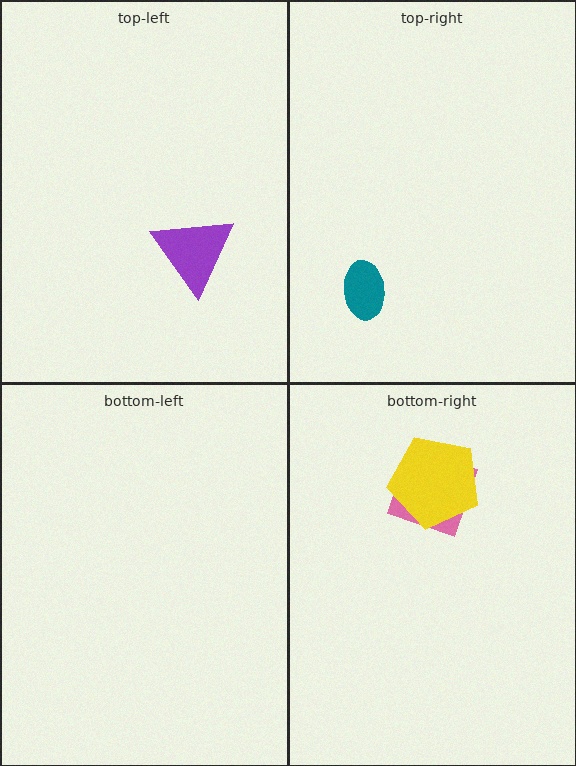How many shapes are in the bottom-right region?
2.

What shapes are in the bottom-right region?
The pink square, the yellow pentagon.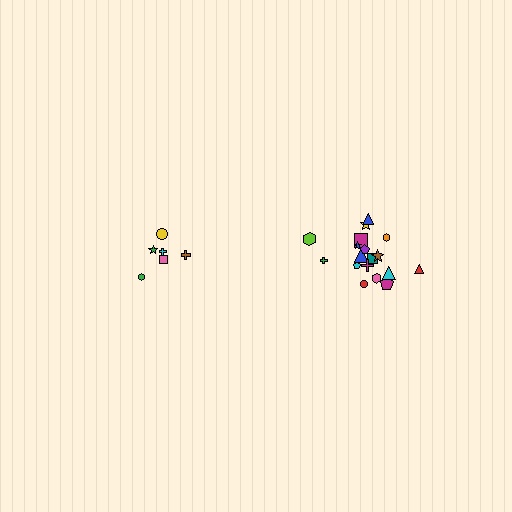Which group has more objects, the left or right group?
The right group.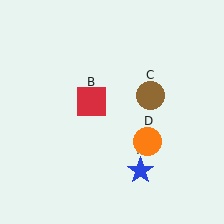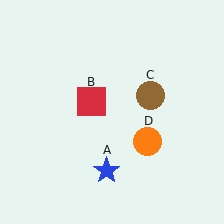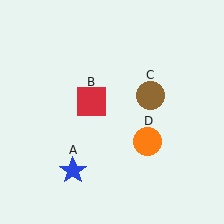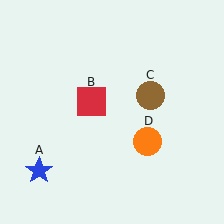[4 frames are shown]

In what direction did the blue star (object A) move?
The blue star (object A) moved left.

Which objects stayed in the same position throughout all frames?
Red square (object B) and brown circle (object C) and orange circle (object D) remained stationary.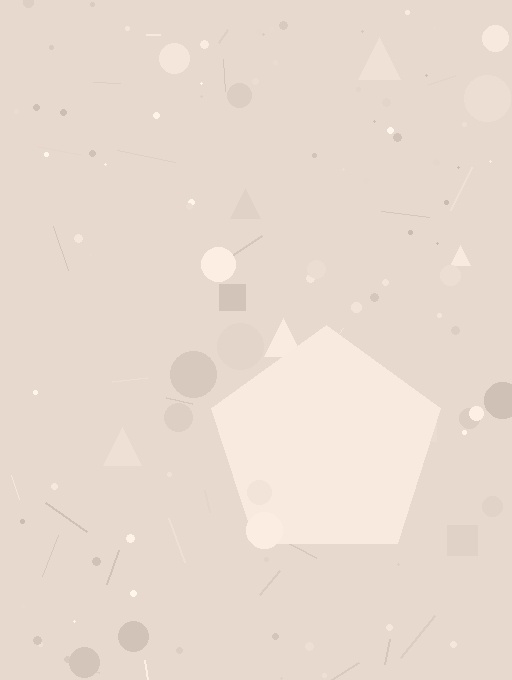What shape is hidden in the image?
A pentagon is hidden in the image.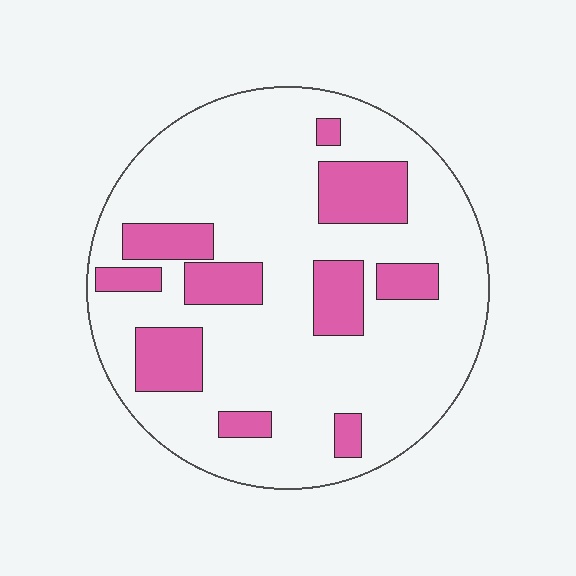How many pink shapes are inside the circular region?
10.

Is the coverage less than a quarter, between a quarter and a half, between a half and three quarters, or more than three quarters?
Less than a quarter.